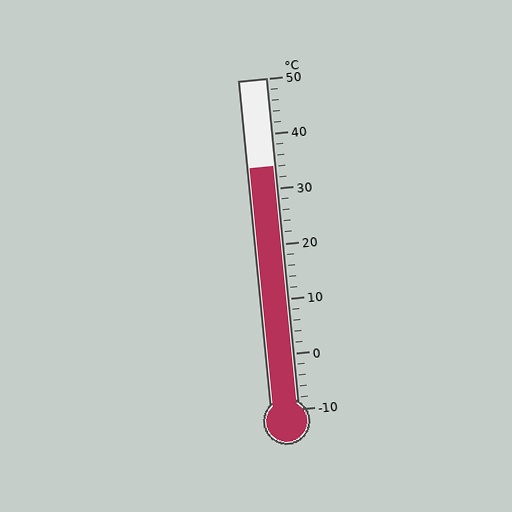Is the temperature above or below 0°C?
The temperature is above 0°C.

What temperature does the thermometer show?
The thermometer shows approximately 34°C.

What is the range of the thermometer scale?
The thermometer scale ranges from -10°C to 50°C.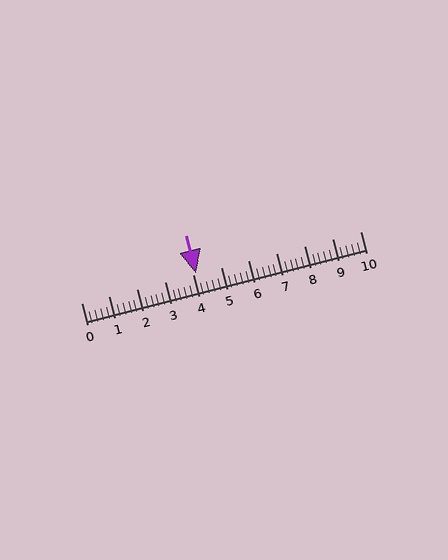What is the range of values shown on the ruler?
The ruler shows values from 0 to 10.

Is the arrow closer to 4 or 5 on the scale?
The arrow is closer to 4.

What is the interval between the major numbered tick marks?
The major tick marks are spaced 1 units apart.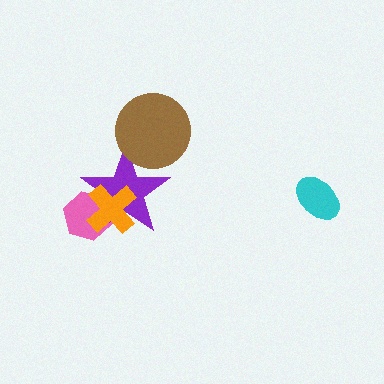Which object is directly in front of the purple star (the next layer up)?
The brown circle is directly in front of the purple star.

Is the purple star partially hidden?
Yes, it is partially covered by another shape.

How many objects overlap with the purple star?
3 objects overlap with the purple star.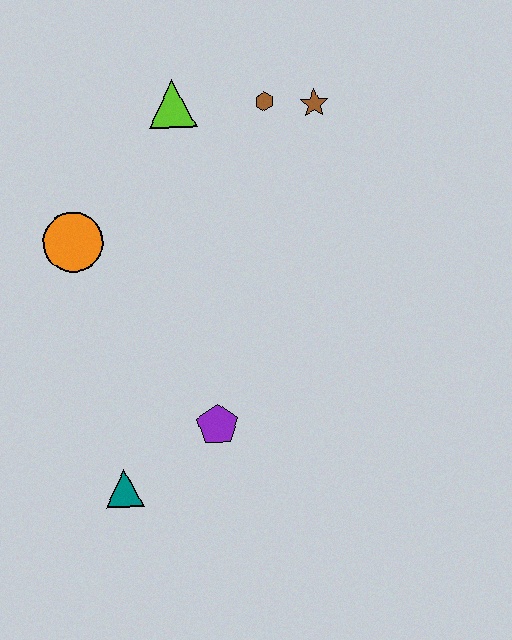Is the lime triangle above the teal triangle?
Yes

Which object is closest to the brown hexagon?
The brown star is closest to the brown hexagon.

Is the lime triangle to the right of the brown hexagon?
No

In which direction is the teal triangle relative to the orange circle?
The teal triangle is below the orange circle.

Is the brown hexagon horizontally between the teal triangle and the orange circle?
No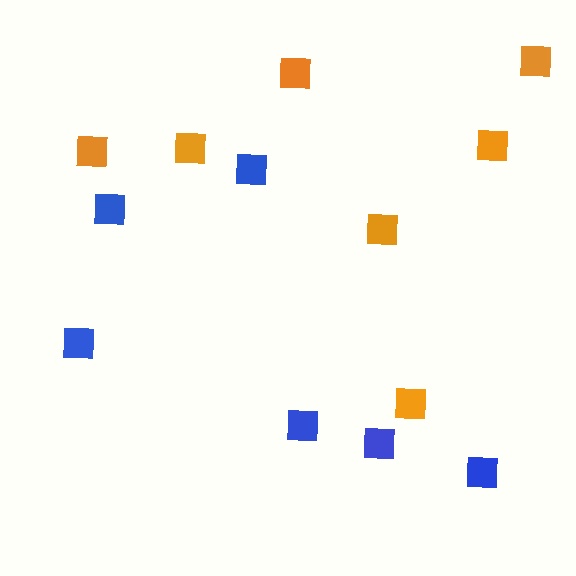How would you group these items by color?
There are 2 groups: one group of orange squares (7) and one group of blue squares (6).